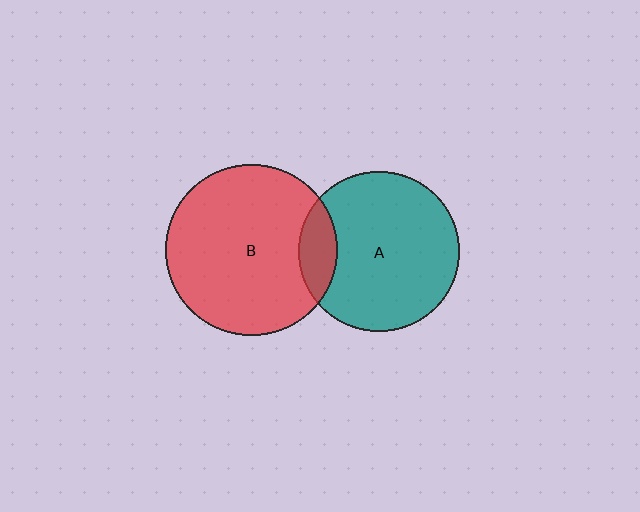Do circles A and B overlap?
Yes.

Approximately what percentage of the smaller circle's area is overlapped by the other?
Approximately 15%.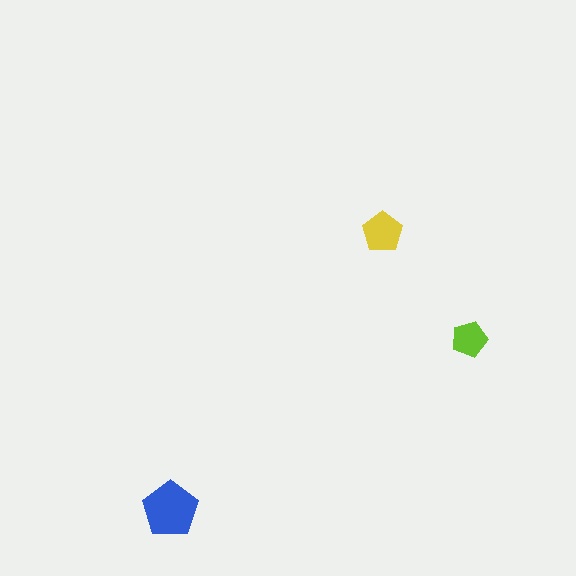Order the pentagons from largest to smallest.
the blue one, the yellow one, the lime one.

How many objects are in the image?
There are 3 objects in the image.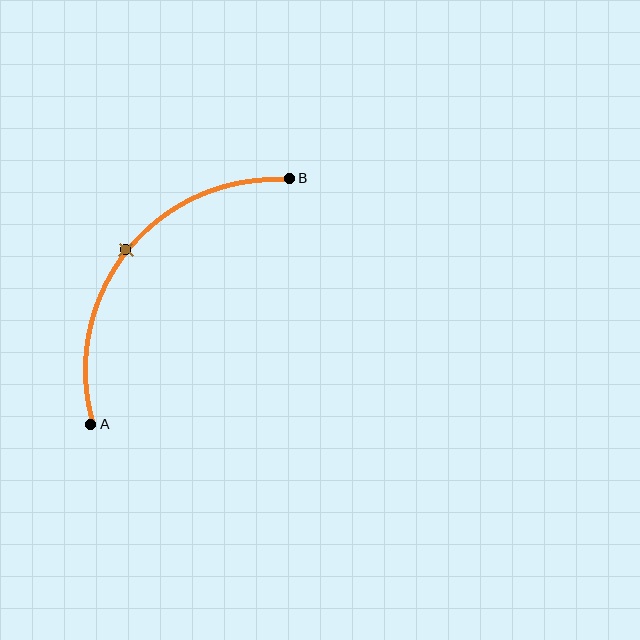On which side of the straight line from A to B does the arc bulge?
The arc bulges above and to the left of the straight line connecting A and B.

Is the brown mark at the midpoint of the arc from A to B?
Yes. The brown mark lies on the arc at equal arc-length from both A and B — it is the arc midpoint.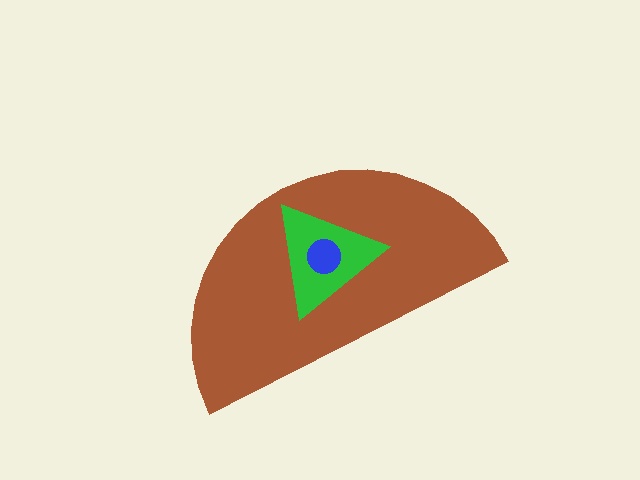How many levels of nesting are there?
3.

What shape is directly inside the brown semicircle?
The green triangle.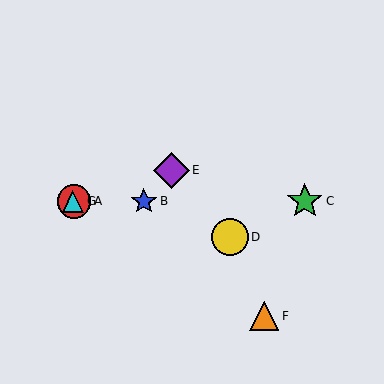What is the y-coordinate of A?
Object A is at y≈201.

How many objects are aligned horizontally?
4 objects (A, B, C, G) are aligned horizontally.